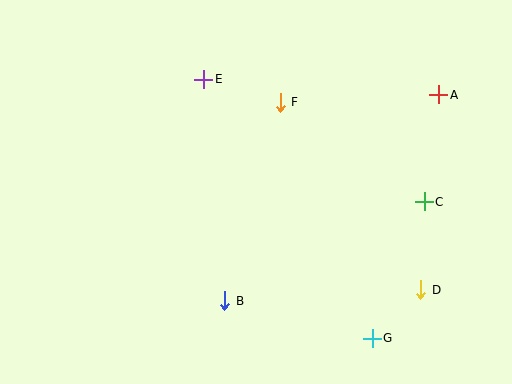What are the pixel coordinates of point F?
Point F is at (280, 102).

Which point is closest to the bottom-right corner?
Point D is closest to the bottom-right corner.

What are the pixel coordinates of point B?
Point B is at (225, 301).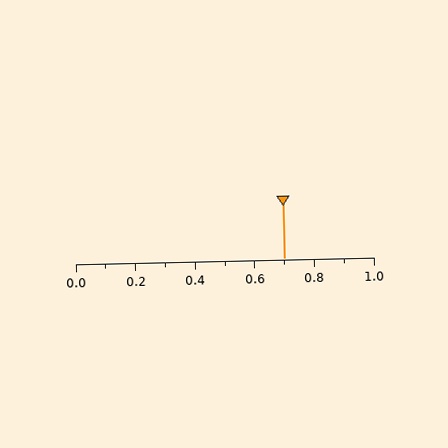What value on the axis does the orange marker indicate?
The marker indicates approximately 0.7.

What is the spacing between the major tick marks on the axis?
The major ticks are spaced 0.2 apart.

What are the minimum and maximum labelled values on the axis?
The axis runs from 0.0 to 1.0.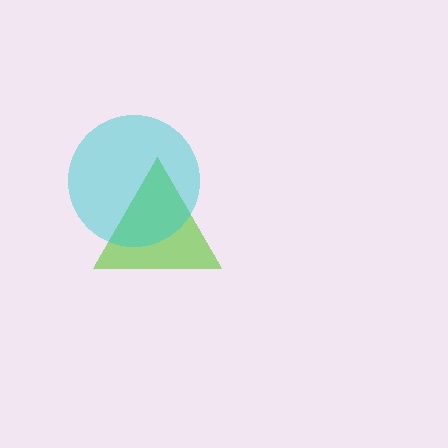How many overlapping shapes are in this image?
There are 2 overlapping shapes in the image.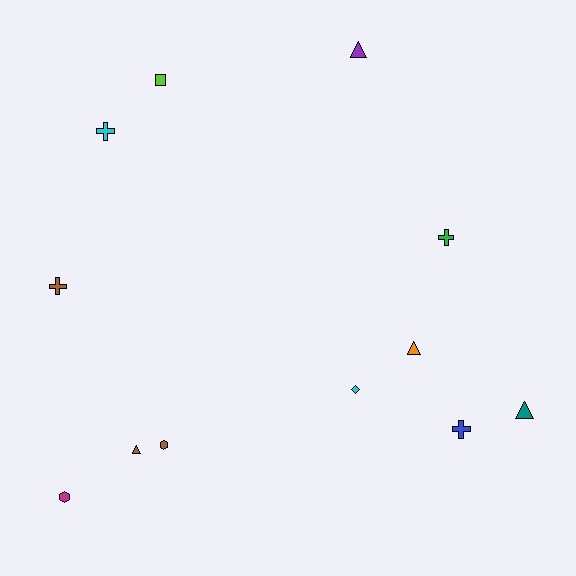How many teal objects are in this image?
There is 1 teal object.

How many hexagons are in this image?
There are 2 hexagons.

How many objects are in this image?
There are 12 objects.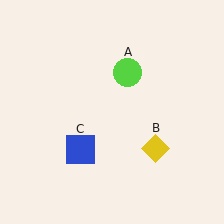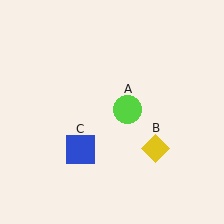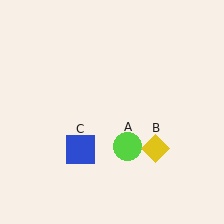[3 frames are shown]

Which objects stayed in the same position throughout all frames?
Yellow diamond (object B) and blue square (object C) remained stationary.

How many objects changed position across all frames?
1 object changed position: lime circle (object A).